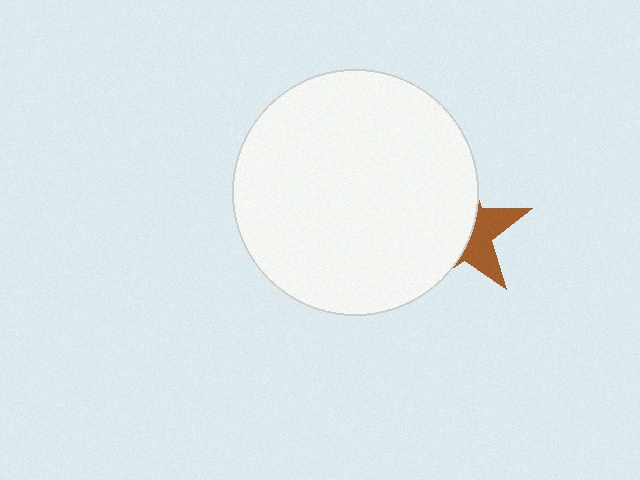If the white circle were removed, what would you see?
You would see the complete brown star.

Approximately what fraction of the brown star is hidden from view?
Roughly 62% of the brown star is hidden behind the white circle.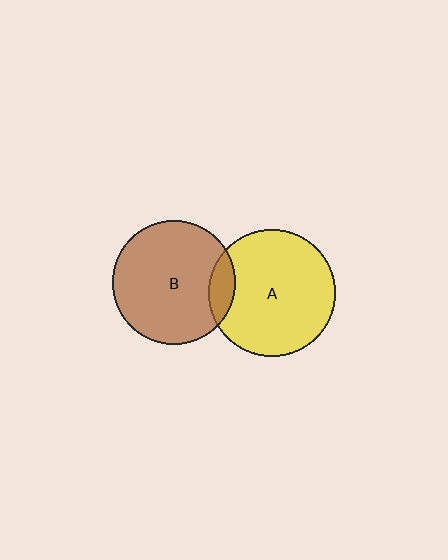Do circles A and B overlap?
Yes.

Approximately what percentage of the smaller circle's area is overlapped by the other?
Approximately 10%.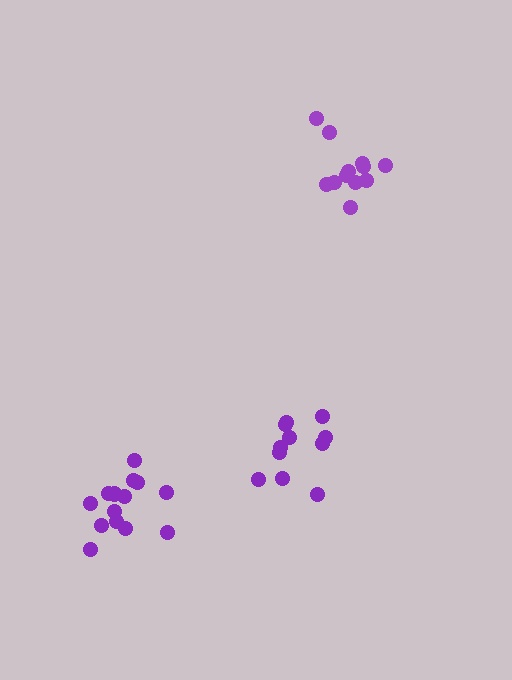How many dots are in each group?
Group 1: 15 dots, Group 2: 12 dots, Group 3: 11 dots (38 total).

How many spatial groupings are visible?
There are 3 spatial groupings.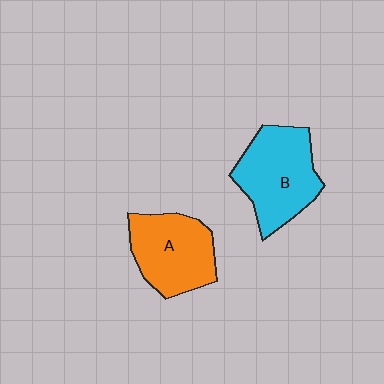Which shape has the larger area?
Shape B (cyan).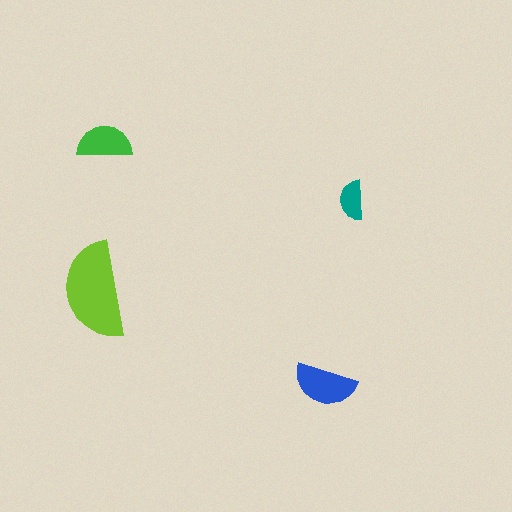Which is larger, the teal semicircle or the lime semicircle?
The lime one.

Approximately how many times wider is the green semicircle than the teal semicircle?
About 1.5 times wider.